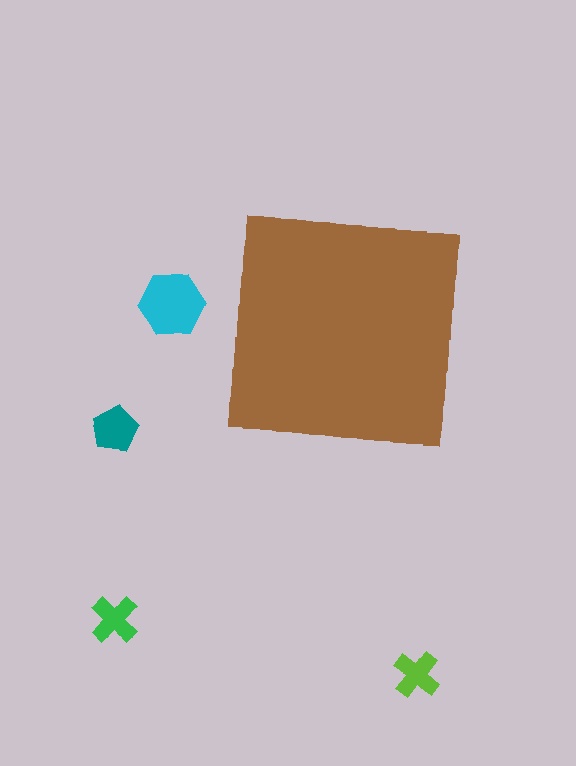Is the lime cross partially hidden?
No, the lime cross is fully visible.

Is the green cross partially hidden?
No, the green cross is fully visible.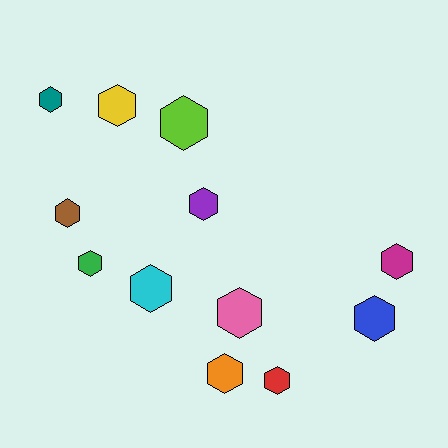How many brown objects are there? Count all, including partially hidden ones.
There is 1 brown object.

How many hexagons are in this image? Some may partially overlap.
There are 12 hexagons.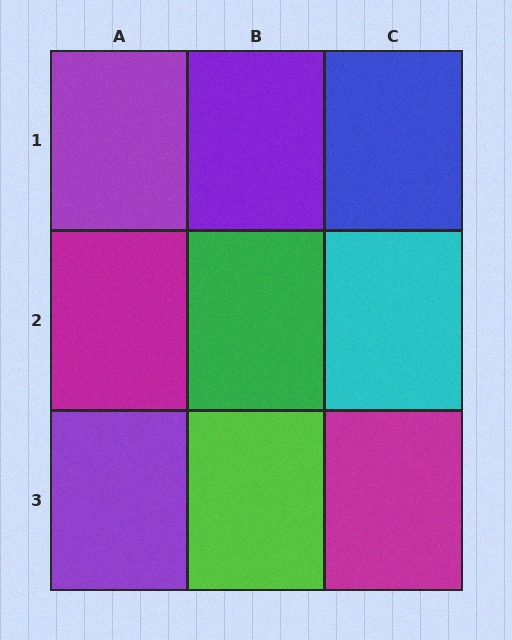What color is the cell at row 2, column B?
Green.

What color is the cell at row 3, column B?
Lime.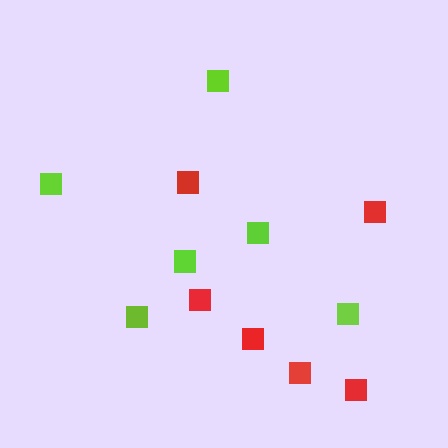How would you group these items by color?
There are 2 groups: one group of lime squares (6) and one group of red squares (6).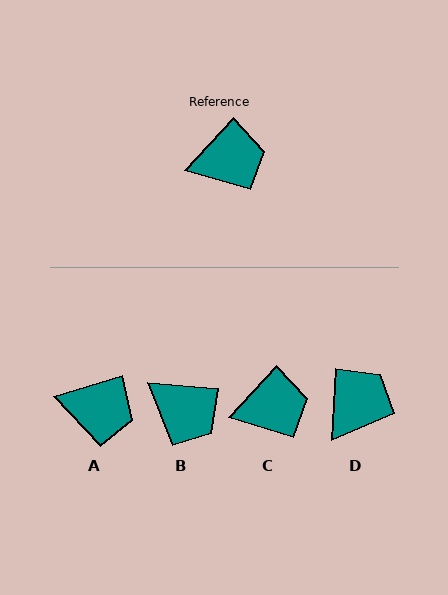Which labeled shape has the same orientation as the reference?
C.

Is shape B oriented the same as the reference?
No, it is off by about 52 degrees.